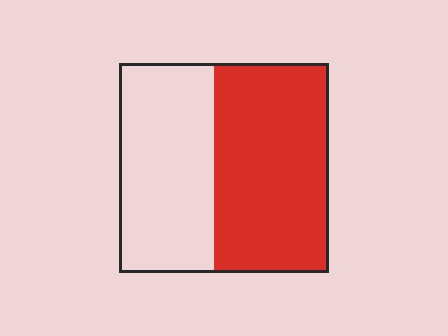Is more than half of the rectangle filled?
Yes.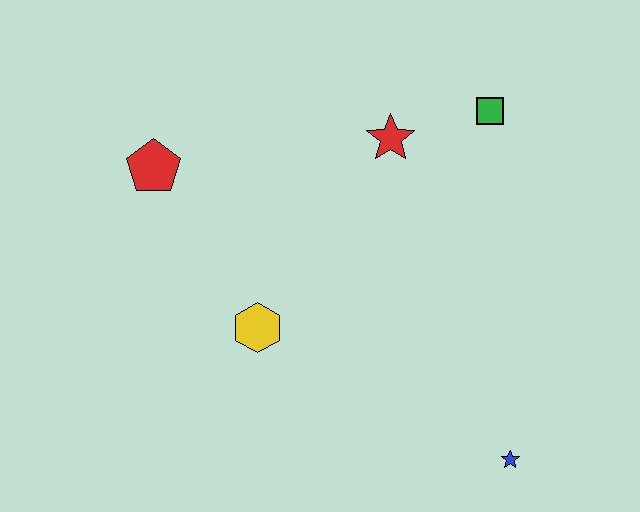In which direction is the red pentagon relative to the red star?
The red pentagon is to the left of the red star.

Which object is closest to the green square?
The red star is closest to the green square.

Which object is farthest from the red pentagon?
The blue star is farthest from the red pentagon.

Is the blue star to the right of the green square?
Yes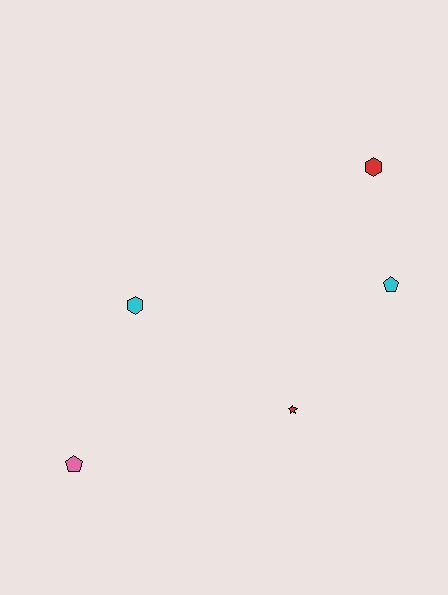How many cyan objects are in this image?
There are 2 cyan objects.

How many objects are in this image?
There are 5 objects.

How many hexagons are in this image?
There are 2 hexagons.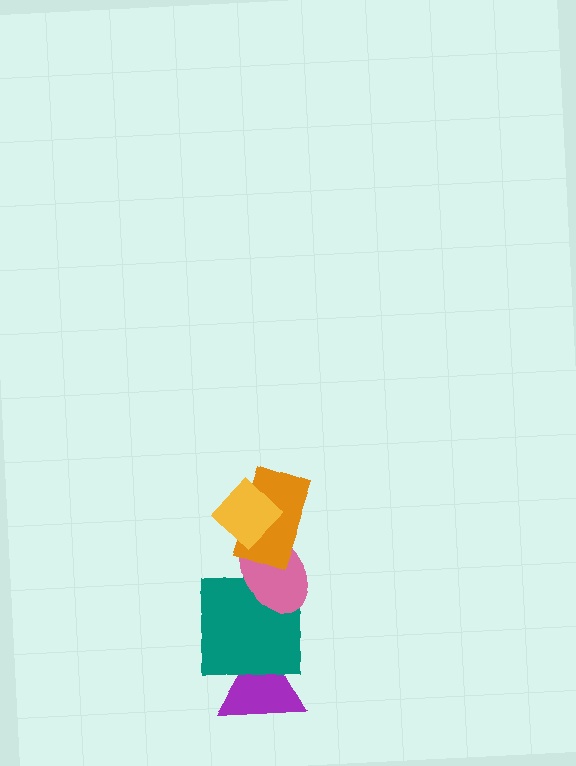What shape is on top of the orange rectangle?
The yellow diamond is on top of the orange rectangle.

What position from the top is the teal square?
The teal square is 4th from the top.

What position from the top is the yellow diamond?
The yellow diamond is 1st from the top.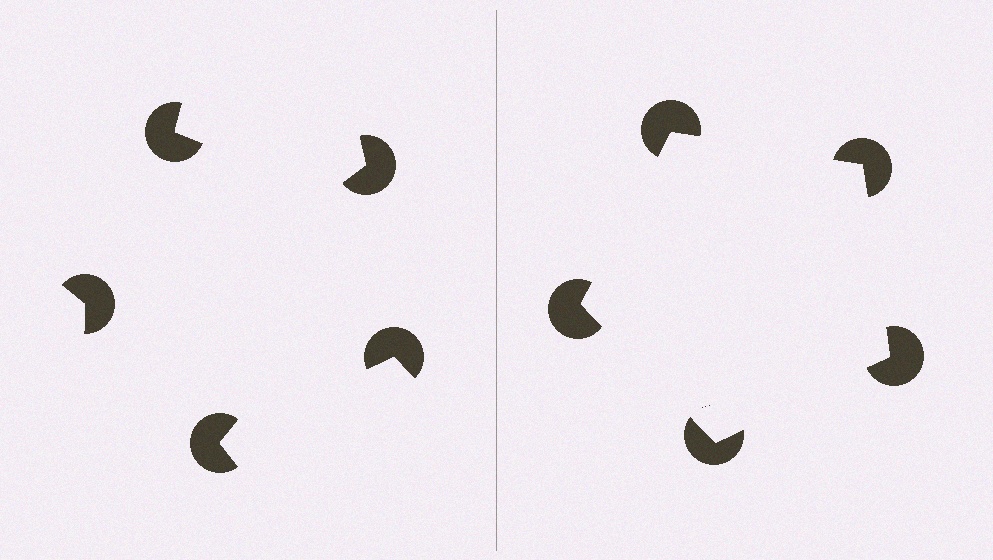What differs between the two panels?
The pac-man discs are positioned identically on both sides; only the wedge orientations differ. On the right they align to a pentagon; on the left they are misaligned.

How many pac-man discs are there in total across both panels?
10 — 5 on each side.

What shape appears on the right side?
An illusory pentagon.